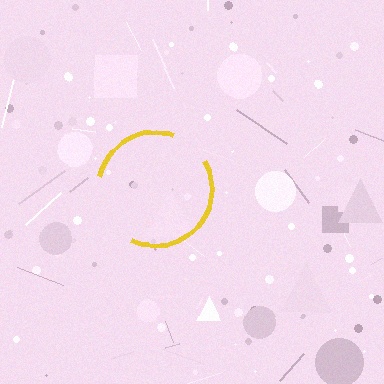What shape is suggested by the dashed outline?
The dashed outline suggests a circle.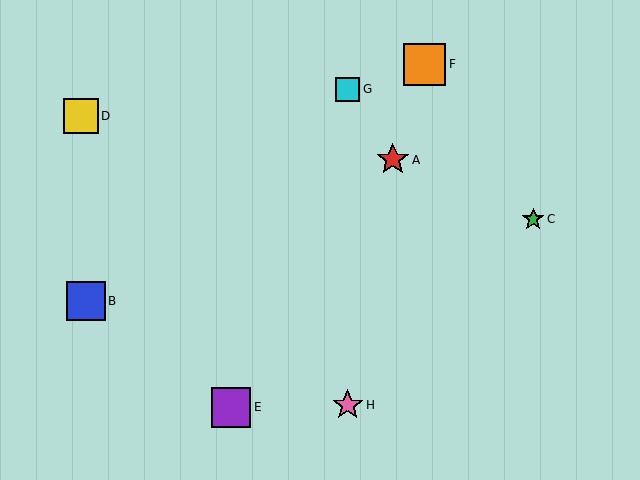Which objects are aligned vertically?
Objects G, H are aligned vertically.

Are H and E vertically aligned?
No, H is at x≈348 and E is at x≈231.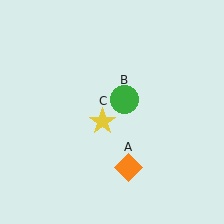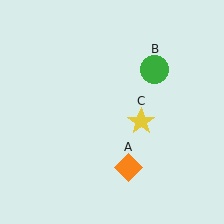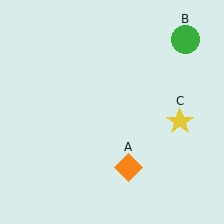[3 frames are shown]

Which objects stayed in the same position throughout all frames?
Orange diamond (object A) remained stationary.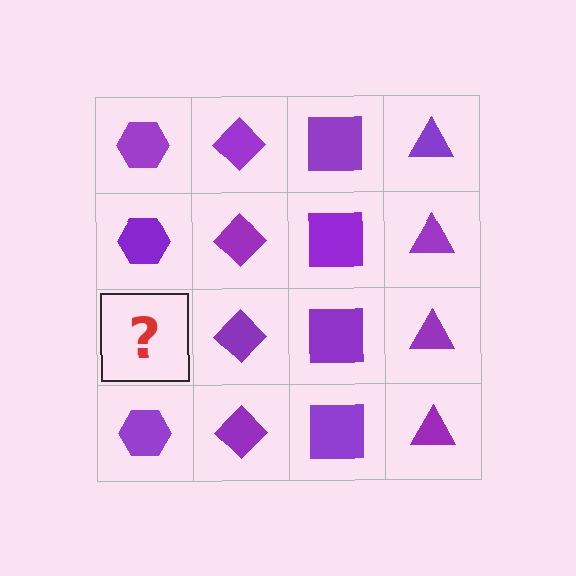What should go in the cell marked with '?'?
The missing cell should contain a purple hexagon.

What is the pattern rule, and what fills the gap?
The rule is that each column has a consistent shape. The gap should be filled with a purple hexagon.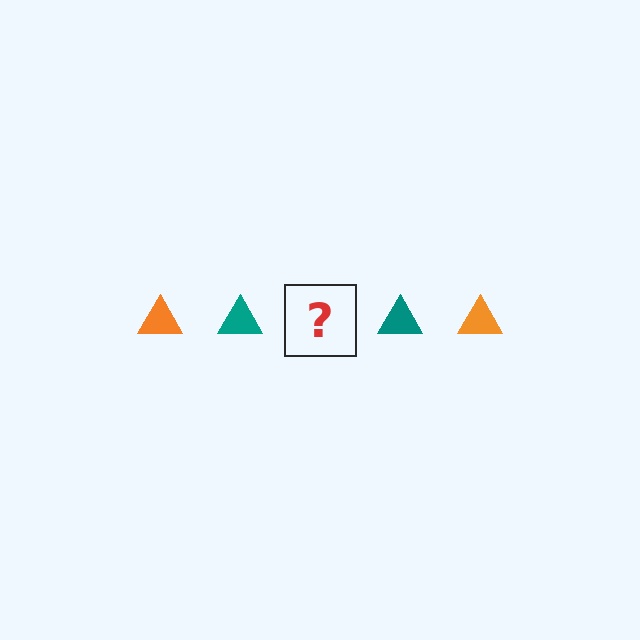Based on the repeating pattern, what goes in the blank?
The blank should be an orange triangle.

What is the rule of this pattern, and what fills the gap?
The rule is that the pattern cycles through orange, teal triangles. The gap should be filled with an orange triangle.